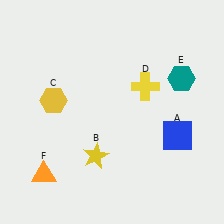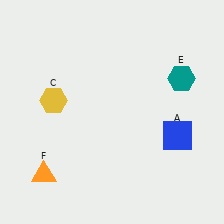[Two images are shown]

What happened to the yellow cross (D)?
The yellow cross (D) was removed in Image 2. It was in the top-right area of Image 1.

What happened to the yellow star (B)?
The yellow star (B) was removed in Image 2. It was in the bottom-left area of Image 1.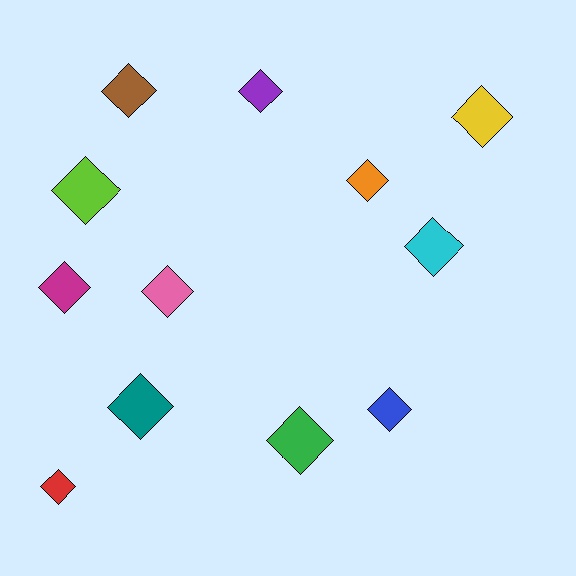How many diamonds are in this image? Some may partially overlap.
There are 12 diamonds.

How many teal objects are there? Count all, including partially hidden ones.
There is 1 teal object.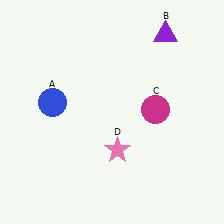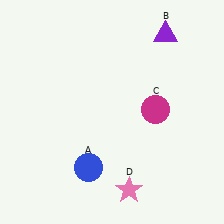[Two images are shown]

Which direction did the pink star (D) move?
The pink star (D) moved down.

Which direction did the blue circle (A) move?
The blue circle (A) moved down.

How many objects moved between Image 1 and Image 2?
2 objects moved between the two images.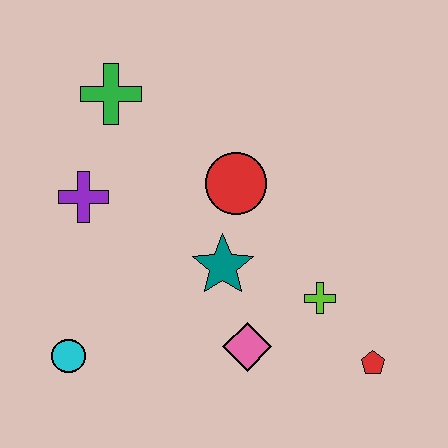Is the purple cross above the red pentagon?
Yes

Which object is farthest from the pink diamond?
The green cross is farthest from the pink diamond.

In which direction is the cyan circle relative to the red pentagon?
The cyan circle is to the left of the red pentagon.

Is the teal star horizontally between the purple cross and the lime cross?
Yes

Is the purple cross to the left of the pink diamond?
Yes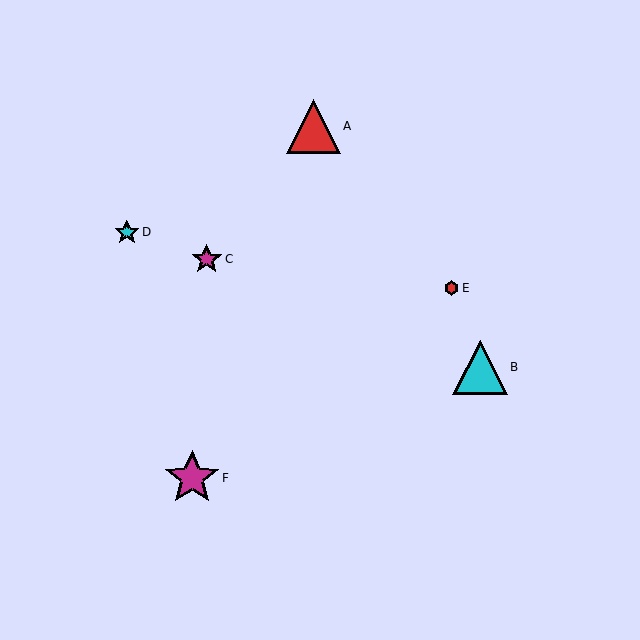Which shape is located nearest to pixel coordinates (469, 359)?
The cyan triangle (labeled B) at (480, 367) is nearest to that location.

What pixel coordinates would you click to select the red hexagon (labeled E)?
Click at (451, 288) to select the red hexagon E.